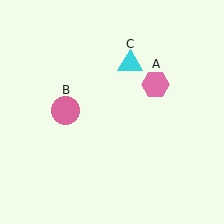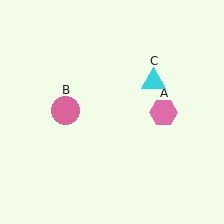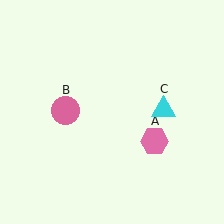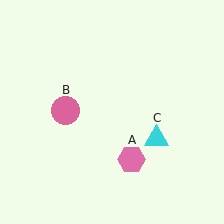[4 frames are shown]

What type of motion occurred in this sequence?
The pink hexagon (object A), cyan triangle (object C) rotated clockwise around the center of the scene.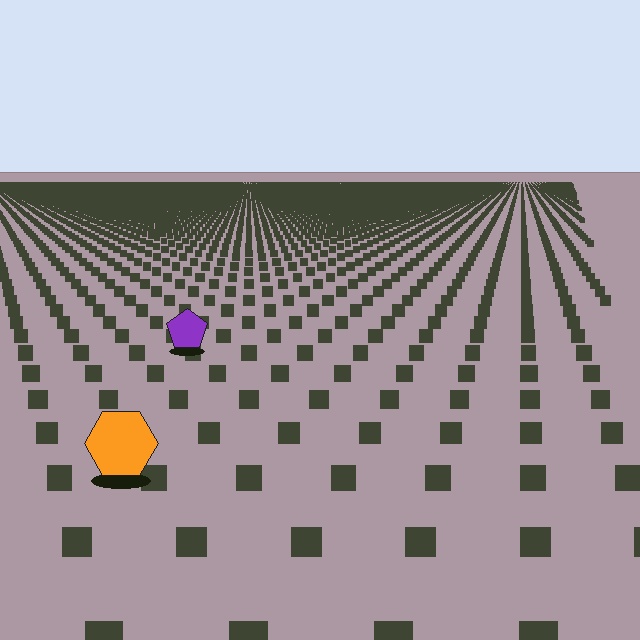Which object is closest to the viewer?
The orange hexagon is closest. The texture marks near it are larger and more spread out.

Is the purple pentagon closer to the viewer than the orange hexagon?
No. The orange hexagon is closer — you can tell from the texture gradient: the ground texture is coarser near it.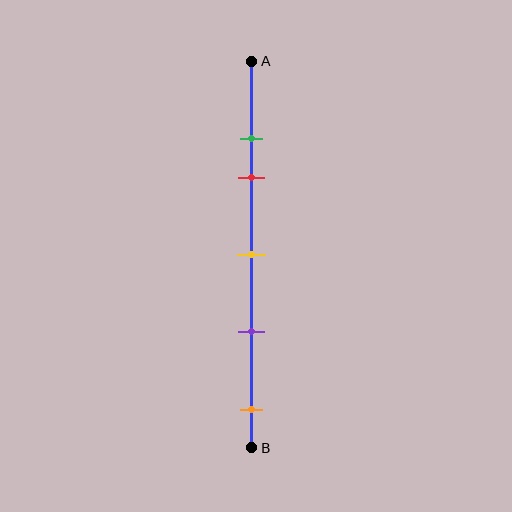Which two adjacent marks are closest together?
The green and red marks are the closest adjacent pair.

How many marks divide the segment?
There are 5 marks dividing the segment.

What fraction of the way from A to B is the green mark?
The green mark is approximately 20% (0.2) of the way from A to B.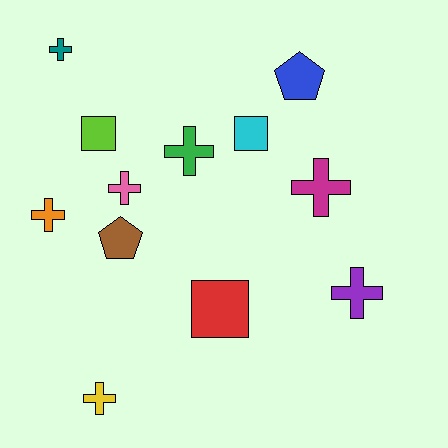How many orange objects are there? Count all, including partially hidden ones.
There is 1 orange object.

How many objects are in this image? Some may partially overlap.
There are 12 objects.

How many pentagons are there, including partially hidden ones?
There are 2 pentagons.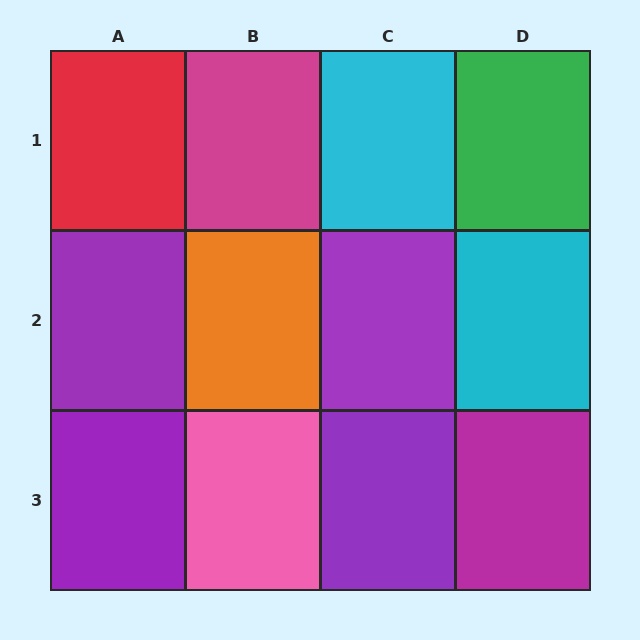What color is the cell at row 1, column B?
Magenta.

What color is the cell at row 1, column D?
Green.